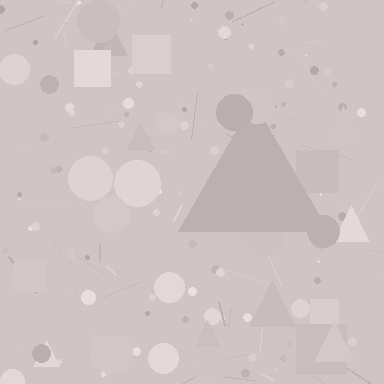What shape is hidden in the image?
A triangle is hidden in the image.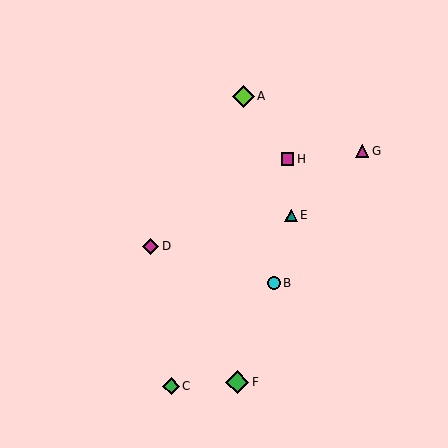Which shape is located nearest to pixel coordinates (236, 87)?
The lime diamond (labeled A) at (243, 96) is nearest to that location.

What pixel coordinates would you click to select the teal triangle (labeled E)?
Click at (291, 215) to select the teal triangle E.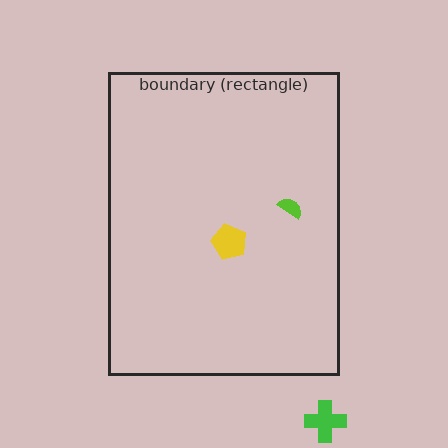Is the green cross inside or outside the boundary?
Outside.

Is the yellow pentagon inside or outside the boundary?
Inside.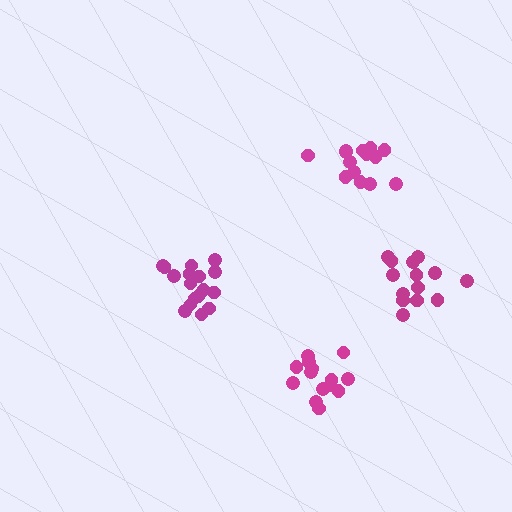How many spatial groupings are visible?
There are 4 spatial groupings.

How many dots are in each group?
Group 1: 14 dots, Group 2: 14 dots, Group 3: 17 dots, Group 4: 14 dots (59 total).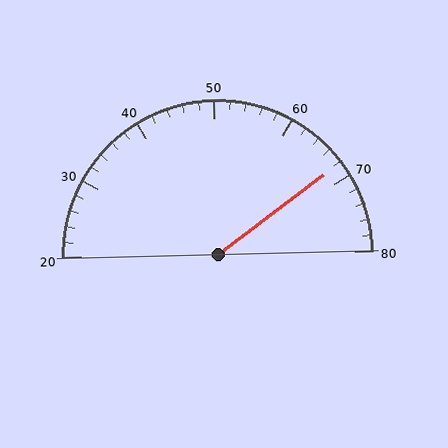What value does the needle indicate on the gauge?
The needle indicates approximately 68.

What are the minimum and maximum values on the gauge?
The gauge ranges from 20 to 80.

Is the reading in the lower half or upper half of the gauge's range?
The reading is in the upper half of the range (20 to 80).